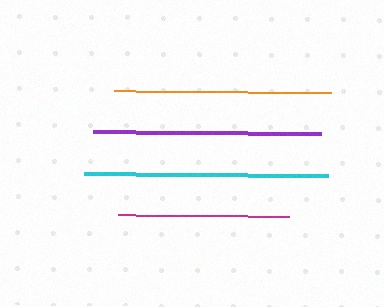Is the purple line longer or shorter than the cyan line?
The cyan line is longer than the purple line.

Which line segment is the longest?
The cyan line is the longest at approximately 245 pixels.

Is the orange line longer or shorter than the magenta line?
The orange line is longer than the magenta line.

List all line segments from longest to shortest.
From longest to shortest: cyan, purple, orange, magenta.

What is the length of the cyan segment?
The cyan segment is approximately 245 pixels long.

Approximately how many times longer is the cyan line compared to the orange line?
The cyan line is approximately 1.1 times the length of the orange line.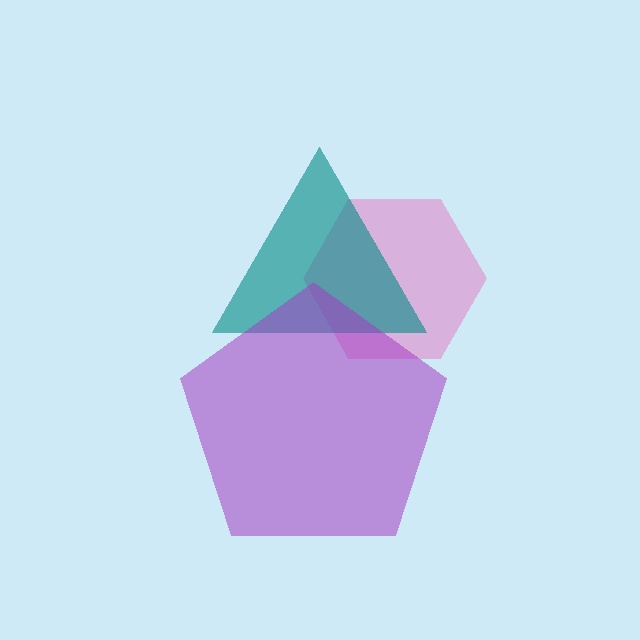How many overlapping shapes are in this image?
There are 3 overlapping shapes in the image.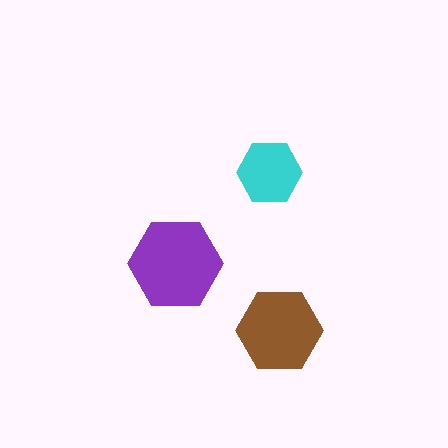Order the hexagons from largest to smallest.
the purple one, the brown one, the cyan one.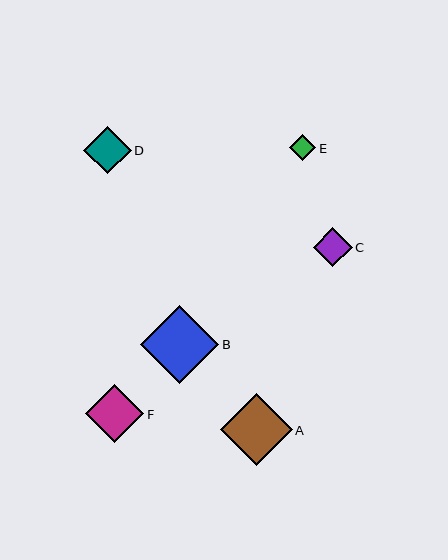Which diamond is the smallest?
Diamond E is the smallest with a size of approximately 27 pixels.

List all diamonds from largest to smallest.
From largest to smallest: B, A, F, D, C, E.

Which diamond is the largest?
Diamond B is the largest with a size of approximately 78 pixels.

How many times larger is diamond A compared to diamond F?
Diamond A is approximately 1.2 times the size of diamond F.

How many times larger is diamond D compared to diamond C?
Diamond D is approximately 1.2 times the size of diamond C.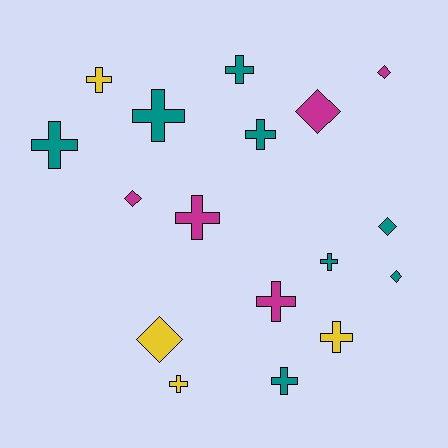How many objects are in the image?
There are 17 objects.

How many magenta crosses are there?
There are 2 magenta crosses.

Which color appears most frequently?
Teal, with 8 objects.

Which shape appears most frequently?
Cross, with 11 objects.